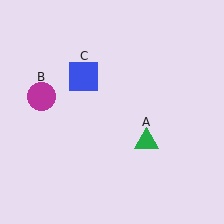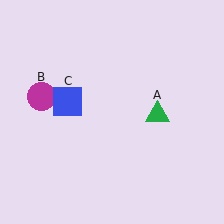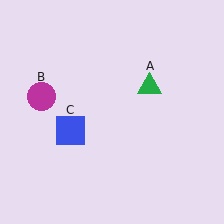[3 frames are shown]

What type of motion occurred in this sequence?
The green triangle (object A), blue square (object C) rotated counterclockwise around the center of the scene.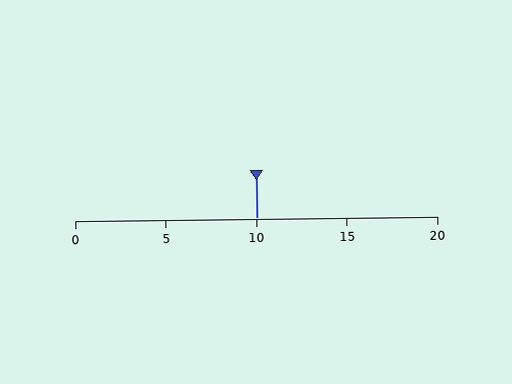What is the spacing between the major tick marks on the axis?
The major ticks are spaced 5 apart.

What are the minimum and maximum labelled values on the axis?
The axis runs from 0 to 20.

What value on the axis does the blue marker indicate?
The marker indicates approximately 10.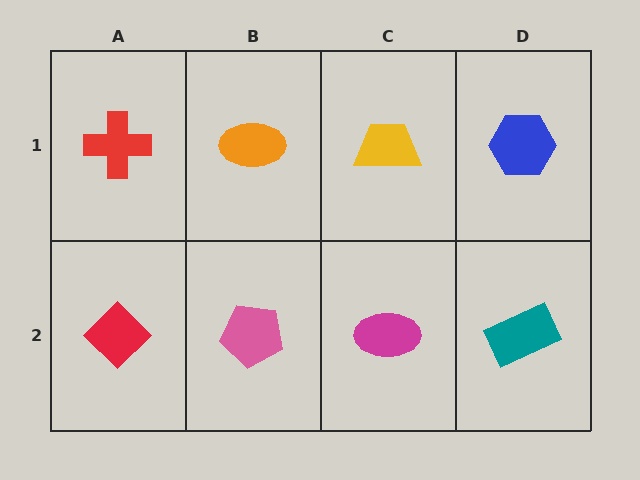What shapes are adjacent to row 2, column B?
An orange ellipse (row 1, column B), a red diamond (row 2, column A), a magenta ellipse (row 2, column C).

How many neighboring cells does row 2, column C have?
3.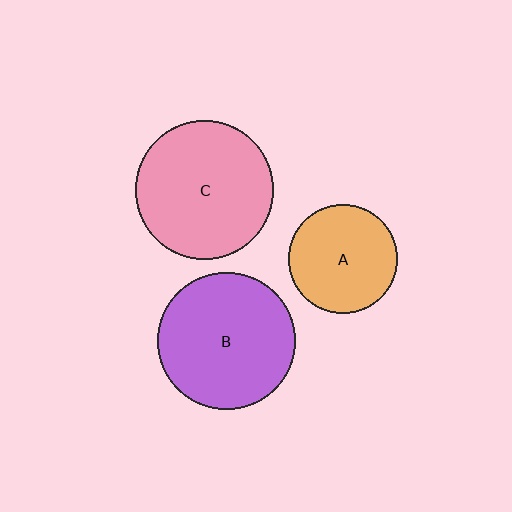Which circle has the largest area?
Circle C (pink).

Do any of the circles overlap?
No, none of the circles overlap.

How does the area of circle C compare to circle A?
Approximately 1.6 times.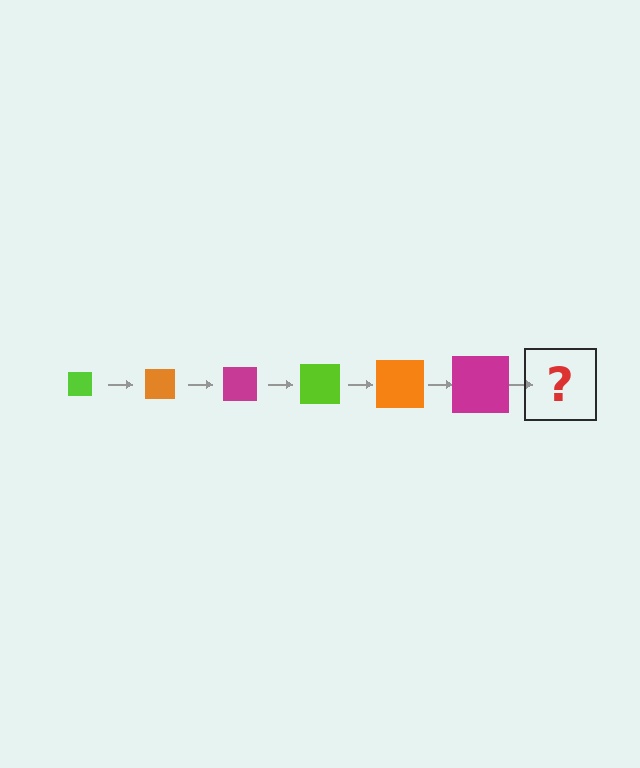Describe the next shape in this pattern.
It should be a lime square, larger than the previous one.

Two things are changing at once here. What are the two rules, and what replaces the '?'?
The two rules are that the square grows larger each step and the color cycles through lime, orange, and magenta. The '?' should be a lime square, larger than the previous one.